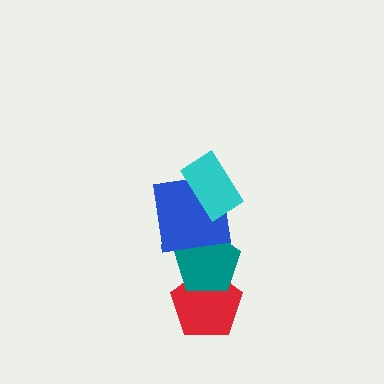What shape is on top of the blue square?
The cyan rectangle is on top of the blue square.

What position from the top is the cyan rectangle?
The cyan rectangle is 1st from the top.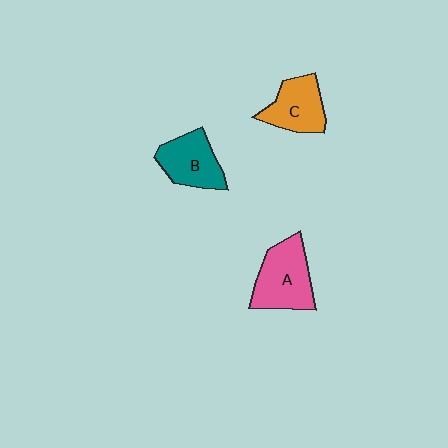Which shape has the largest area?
Shape A (pink).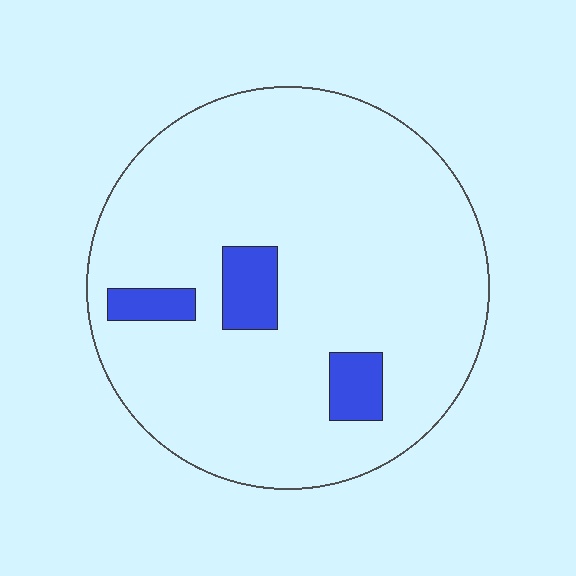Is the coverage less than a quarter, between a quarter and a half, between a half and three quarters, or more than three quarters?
Less than a quarter.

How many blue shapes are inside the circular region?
3.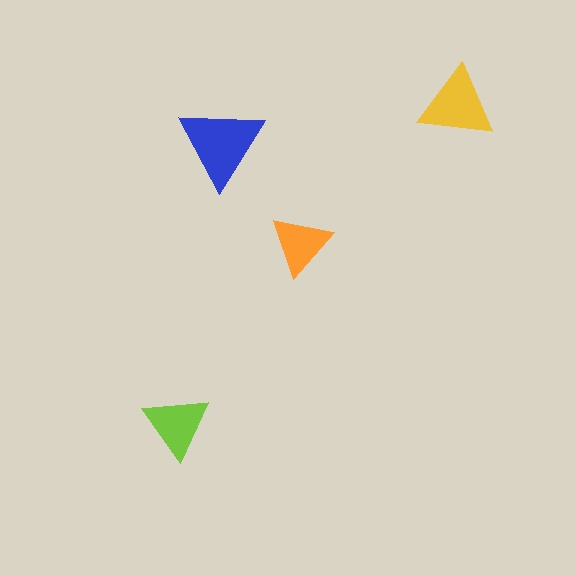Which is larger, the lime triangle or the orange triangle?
The lime one.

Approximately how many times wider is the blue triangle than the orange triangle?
About 1.5 times wider.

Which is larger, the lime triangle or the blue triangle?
The blue one.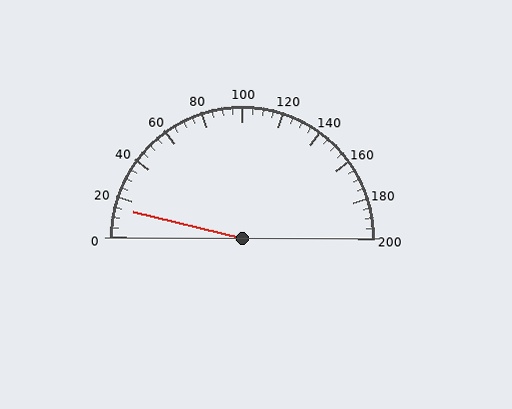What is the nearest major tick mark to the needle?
The nearest major tick mark is 20.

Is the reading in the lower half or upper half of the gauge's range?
The reading is in the lower half of the range (0 to 200).